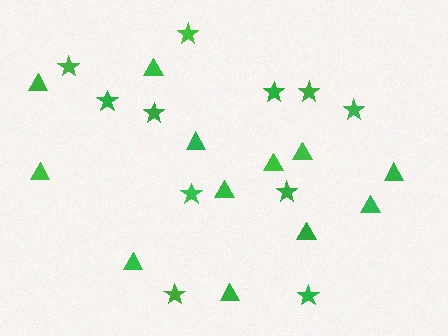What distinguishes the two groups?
There are 2 groups: one group of stars (11) and one group of triangles (12).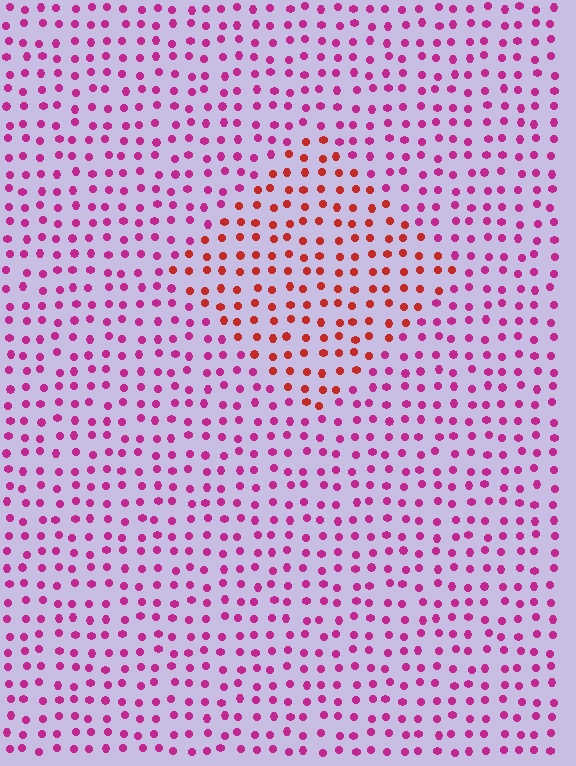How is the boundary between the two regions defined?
The boundary is defined purely by a slight shift in hue (about 42 degrees). Spacing, size, and orientation are identical on both sides.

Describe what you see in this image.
The image is filled with small magenta elements in a uniform arrangement. A diamond-shaped region is visible where the elements are tinted to a slightly different hue, forming a subtle color boundary.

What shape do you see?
I see a diamond.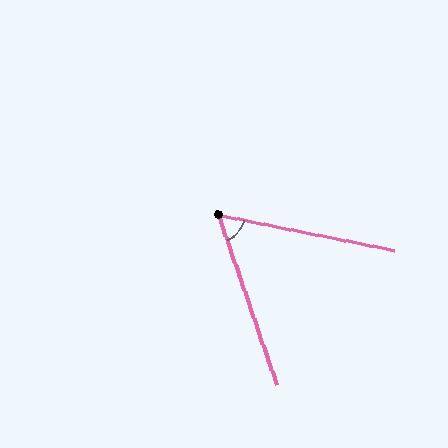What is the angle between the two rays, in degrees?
Approximately 60 degrees.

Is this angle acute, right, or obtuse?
It is acute.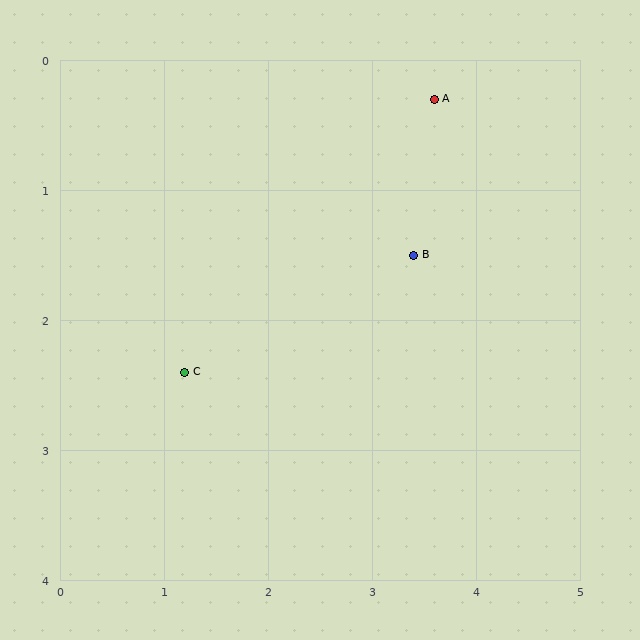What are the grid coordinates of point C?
Point C is at approximately (1.2, 2.4).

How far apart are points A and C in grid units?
Points A and C are about 3.2 grid units apart.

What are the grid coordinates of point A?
Point A is at approximately (3.6, 0.3).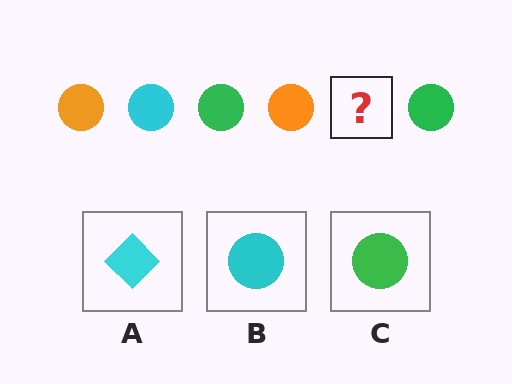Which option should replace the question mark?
Option B.